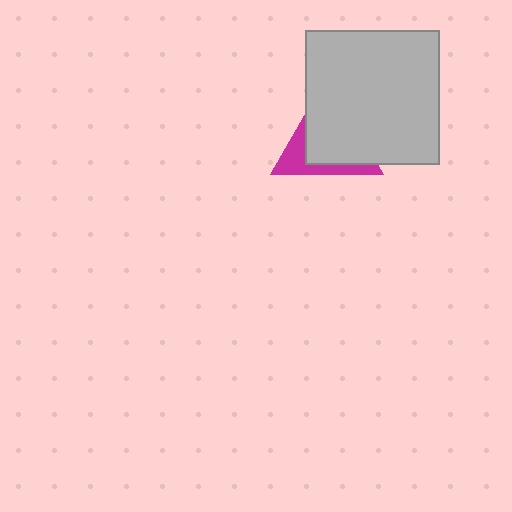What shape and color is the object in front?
The object in front is a light gray square.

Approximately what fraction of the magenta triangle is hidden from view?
Roughly 67% of the magenta triangle is hidden behind the light gray square.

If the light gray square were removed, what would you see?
You would see the complete magenta triangle.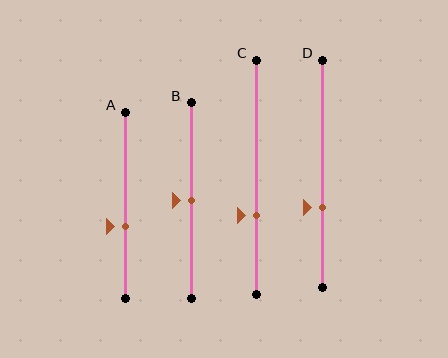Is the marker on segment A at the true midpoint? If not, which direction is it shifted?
No, the marker on segment A is shifted downward by about 12% of the segment length.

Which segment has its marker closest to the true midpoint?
Segment B has its marker closest to the true midpoint.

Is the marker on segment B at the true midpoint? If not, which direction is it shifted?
Yes, the marker on segment B is at the true midpoint.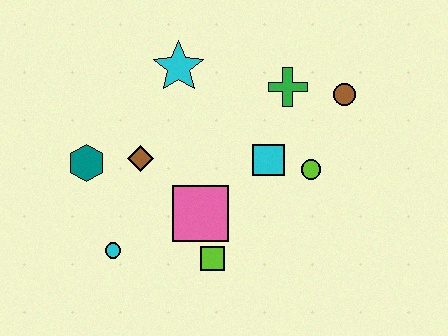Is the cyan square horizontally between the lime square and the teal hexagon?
No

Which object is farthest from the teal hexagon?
The brown circle is farthest from the teal hexagon.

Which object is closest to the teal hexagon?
The brown diamond is closest to the teal hexagon.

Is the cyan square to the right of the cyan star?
Yes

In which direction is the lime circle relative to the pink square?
The lime circle is to the right of the pink square.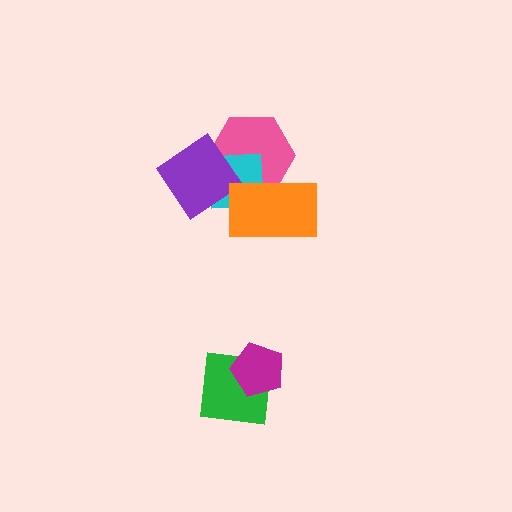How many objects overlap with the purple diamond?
2 objects overlap with the purple diamond.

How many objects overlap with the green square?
1 object overlaps with the green square.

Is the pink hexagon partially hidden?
Yes, it is partially covered by another shape.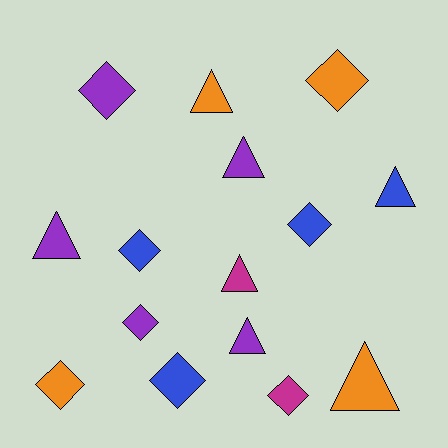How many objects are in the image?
There are 15 objects.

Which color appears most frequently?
Purple, with 5 objects.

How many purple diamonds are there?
There are 2 purple diamonds.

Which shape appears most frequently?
Diamond, with 8 objects.